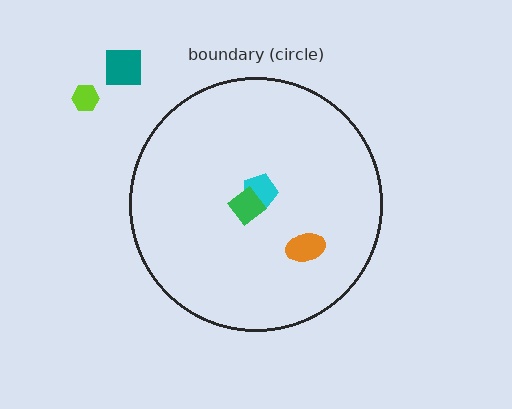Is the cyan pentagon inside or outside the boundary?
Inside.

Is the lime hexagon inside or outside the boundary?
Outside.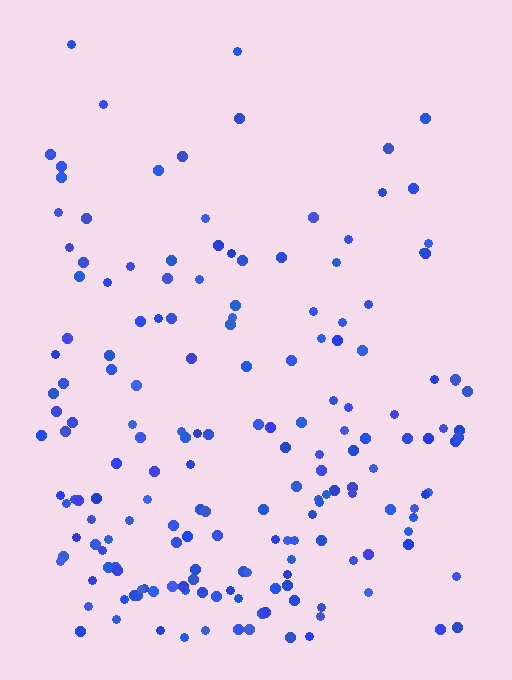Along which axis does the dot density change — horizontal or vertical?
Vertical.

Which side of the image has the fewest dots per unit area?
The top.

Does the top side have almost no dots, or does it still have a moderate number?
Still a moderate number, just noticeably fewer than the bottom.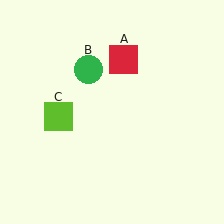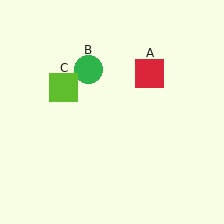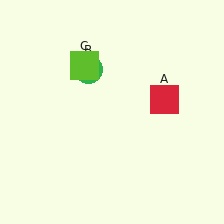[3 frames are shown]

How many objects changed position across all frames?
2 objects changed position: red square (object A), lime square (object C).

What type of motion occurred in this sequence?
The red square (object A), lime square (object C) rotated clockwise around the center of the scene.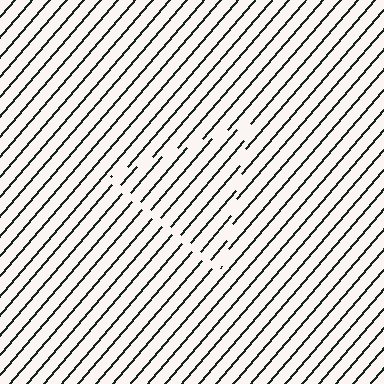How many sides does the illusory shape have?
3 sides — the line-ends trace a triangle.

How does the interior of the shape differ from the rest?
The interior of the shape contains the same grating, shifted by half a period — the contour is defined by the phase discontinuity where line-ends from the inner and outer gratings abut.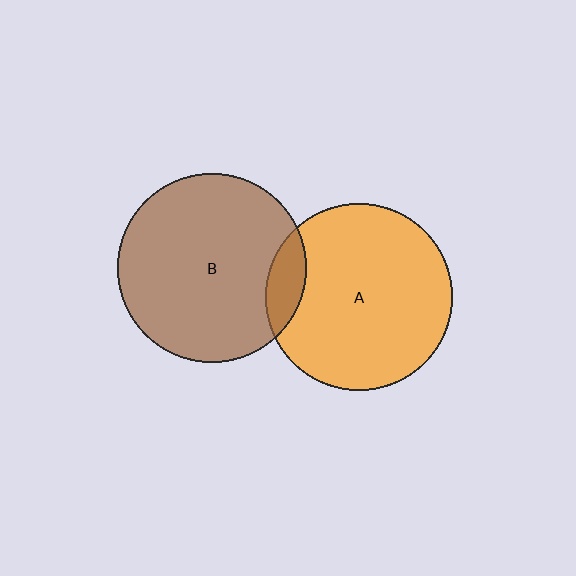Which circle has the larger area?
Circle B (brown).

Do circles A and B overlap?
Yes.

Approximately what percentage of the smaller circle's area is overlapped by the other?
Approximately 10%.